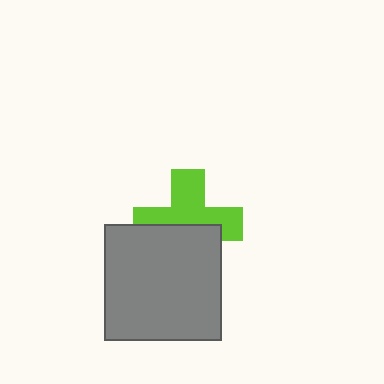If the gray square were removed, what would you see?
You would see the complete lime cross.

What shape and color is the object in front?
The object in front is a gray square.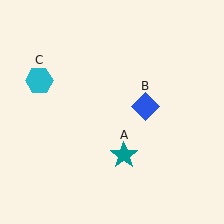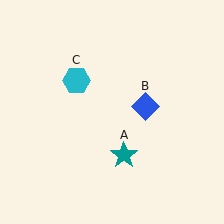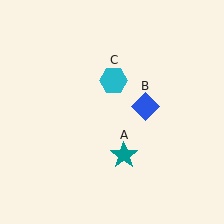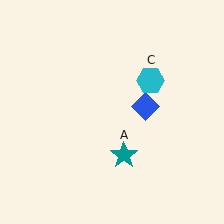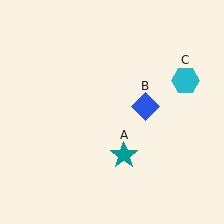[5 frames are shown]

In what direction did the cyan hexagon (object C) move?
The cyan hexagon (object C) moved right.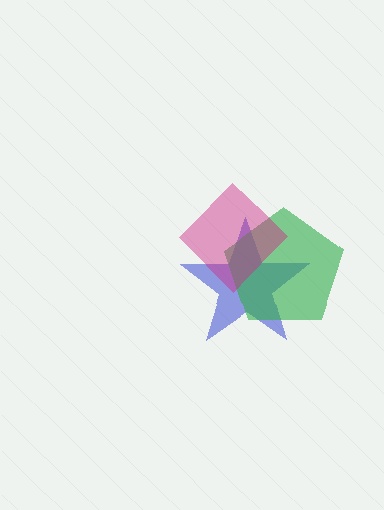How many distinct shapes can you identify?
There are 3 distinct shapes: a blue star, a green pentagon, a magenta diamond.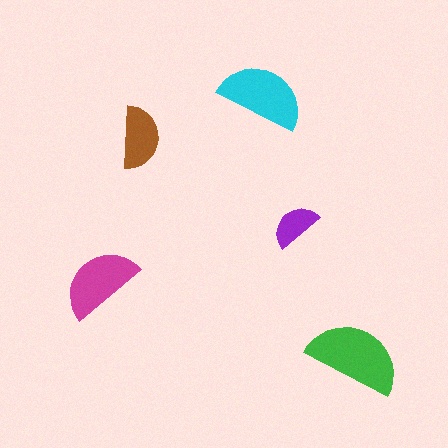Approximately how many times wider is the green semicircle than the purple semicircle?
About 2 times wider.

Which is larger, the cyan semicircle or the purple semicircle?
The cyan one.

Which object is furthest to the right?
The green semicircle is rightmost.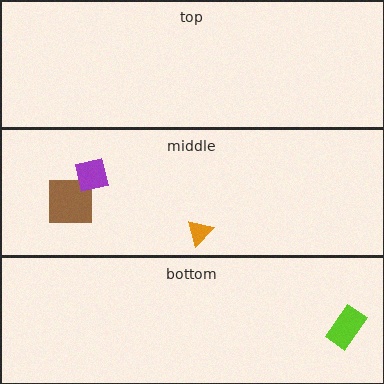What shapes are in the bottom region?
The lime rectangle.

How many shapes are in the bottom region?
1.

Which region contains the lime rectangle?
The bottom region.